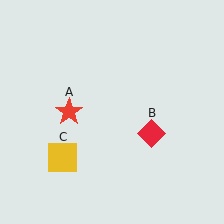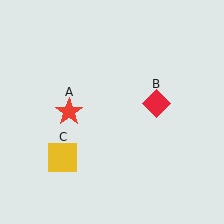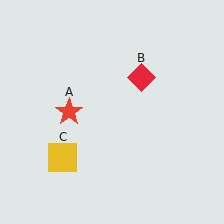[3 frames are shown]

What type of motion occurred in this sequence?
The red diamond (object B) rotated counterclockwise around the center of the scene.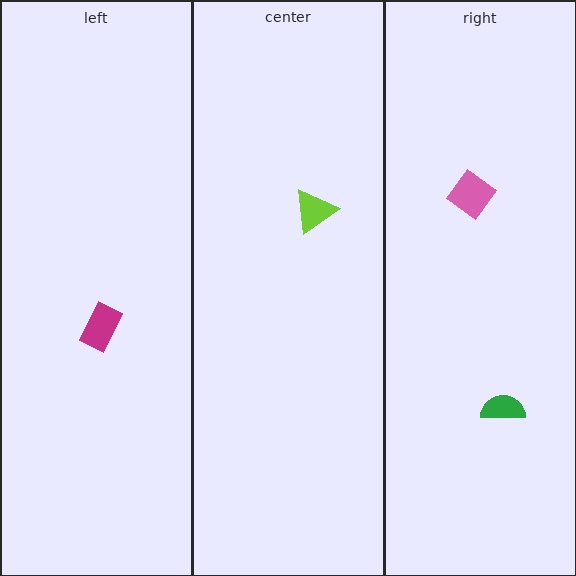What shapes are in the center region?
The lime triangle.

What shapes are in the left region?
The magenta rectangle.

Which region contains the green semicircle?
The right region.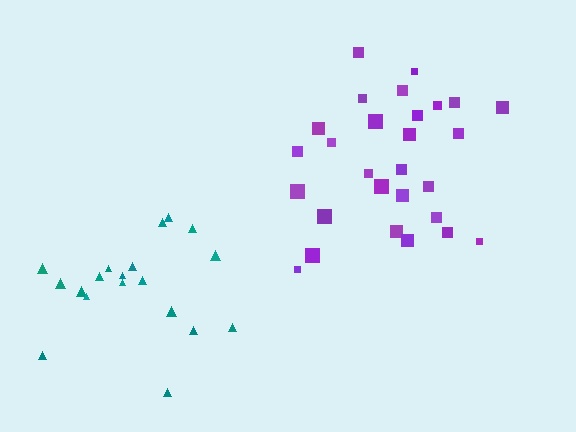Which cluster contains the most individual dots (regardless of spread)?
Purple (28).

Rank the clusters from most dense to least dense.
purple, teal.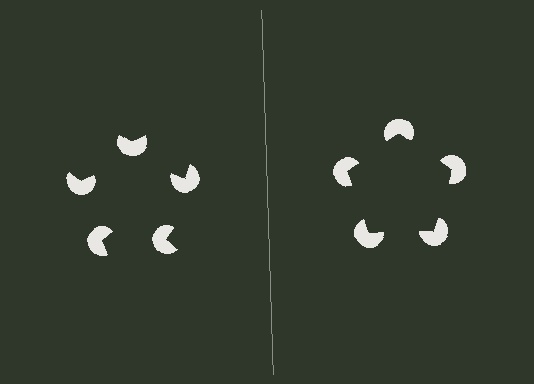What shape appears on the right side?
An illusory pentagon.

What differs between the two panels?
The pac-man discs are positioned identically on both sides; only the wedge orientations differ. On the right they align to a pentagon; on the left they are misaligned.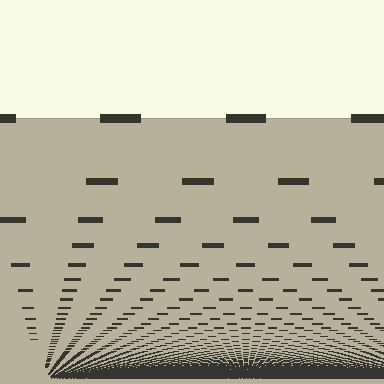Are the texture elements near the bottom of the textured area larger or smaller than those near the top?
Smaller. The gradient is inverted — elements near the bottom are smaller and denser.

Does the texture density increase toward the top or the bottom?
Density increases toward the bottom.